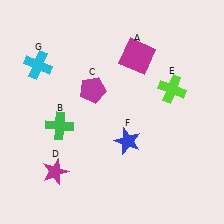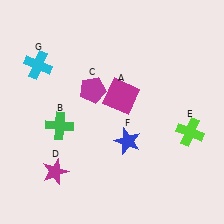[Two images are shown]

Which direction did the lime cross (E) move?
The lime cross (E) moved down.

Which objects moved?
The objects that moved are: the magenta square (A), the lime cross (E).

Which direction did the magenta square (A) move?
The magenta square (A) moved down.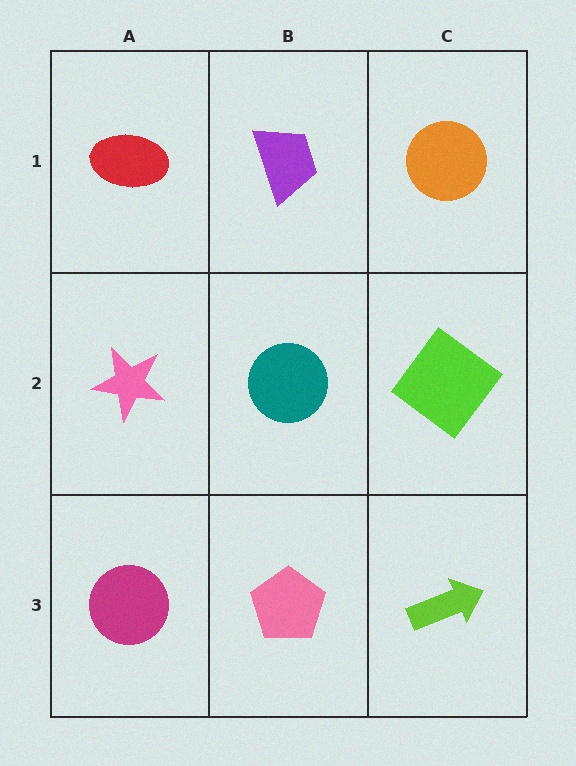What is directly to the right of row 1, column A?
A purple trapezoid.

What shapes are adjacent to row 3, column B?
A teal circle (row 2, column B), a magenta circle (row 3, column A), a lime arrow (row 3, column C).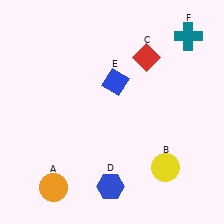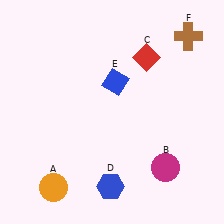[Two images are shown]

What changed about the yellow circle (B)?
In Image 1, B is yellow. In Image 2, it changed to magenta.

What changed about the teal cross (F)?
In Image 1, F is teal. In Image 2, it changed to brown.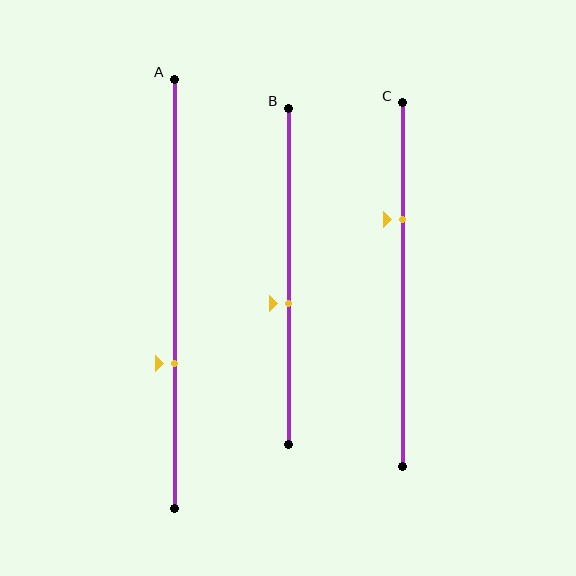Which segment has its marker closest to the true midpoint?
Segment B has its marker closest to the true midpoint.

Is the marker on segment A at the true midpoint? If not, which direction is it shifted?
No, the marker on segment A is shifted downward by about 16% of the segment length.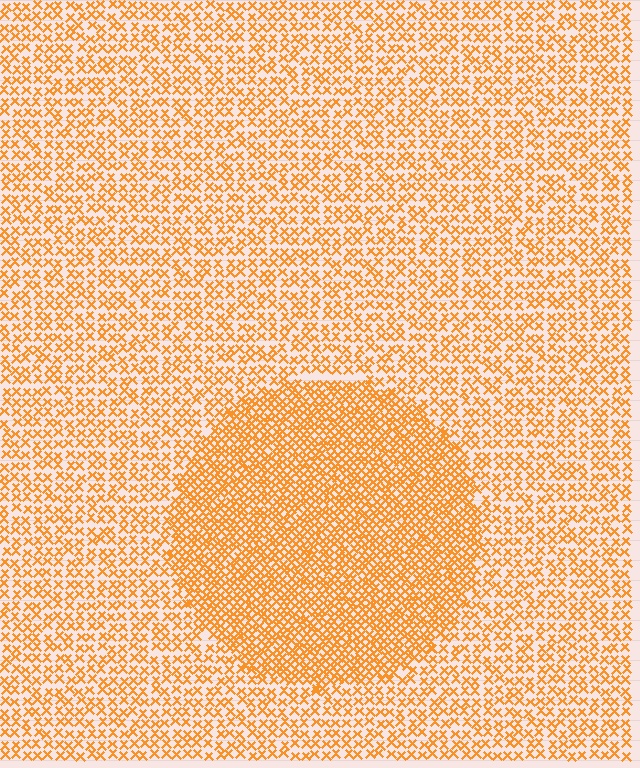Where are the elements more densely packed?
The elements are more densely packed inside the circle boundary.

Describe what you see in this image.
The image contains small orange elements arranged at two different densities. A circle-shaped region is visible where the elements are more densely packed than the surrounding area.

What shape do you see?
I see a circle.